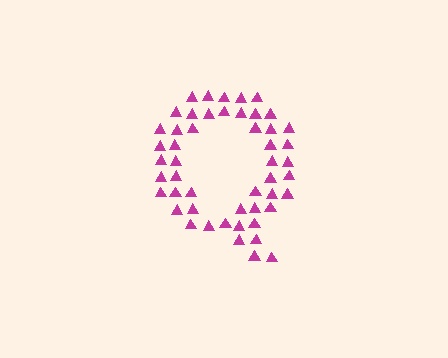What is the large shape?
The large shape is the letter Q.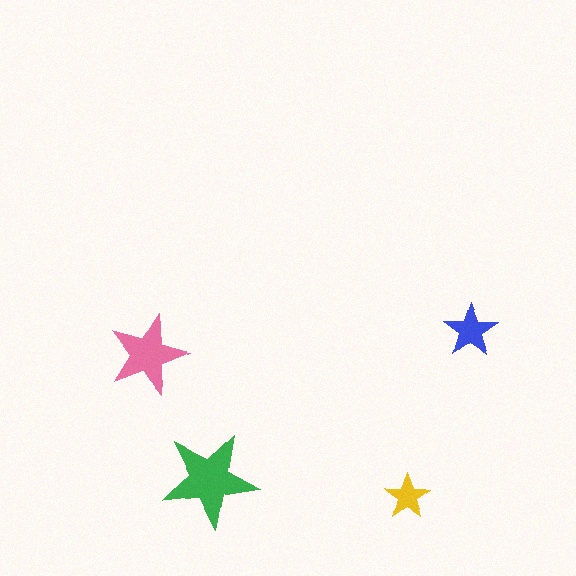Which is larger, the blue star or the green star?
The green one.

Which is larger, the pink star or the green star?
The green one.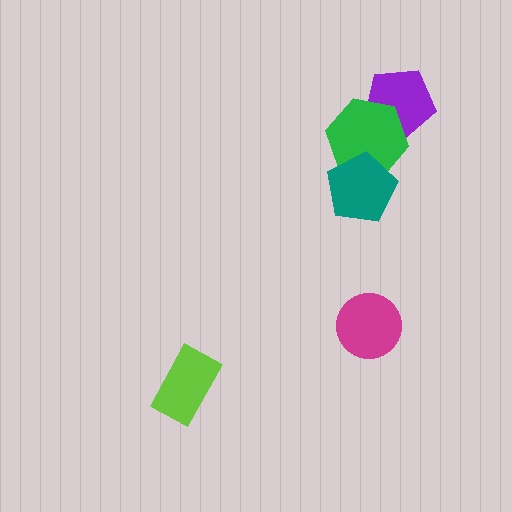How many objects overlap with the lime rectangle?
0 objects overlap with the lime rectangle.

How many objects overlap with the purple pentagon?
1 object overlaps with the purple pentagon.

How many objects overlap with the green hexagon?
2 objects overlap with the green hexagon.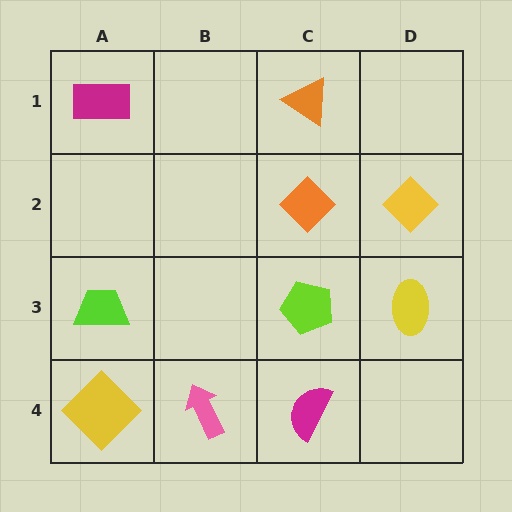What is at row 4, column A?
A yellow diamond.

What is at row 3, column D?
A yellow ellipse.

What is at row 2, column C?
An orange diamond.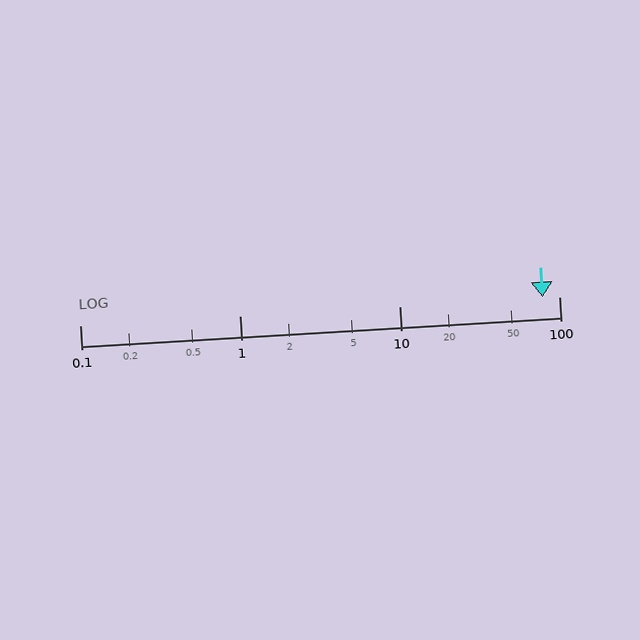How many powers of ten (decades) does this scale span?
The scale spans 3 decades, from 0.1 to 100.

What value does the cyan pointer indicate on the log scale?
The pointer indicates approximately 79.